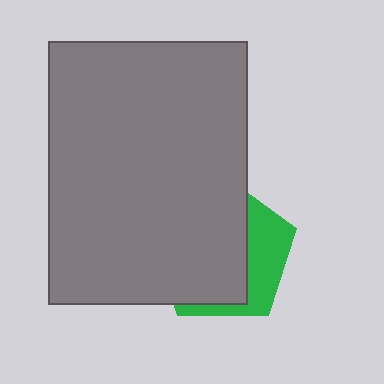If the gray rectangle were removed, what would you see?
You would see the complete green pentagon.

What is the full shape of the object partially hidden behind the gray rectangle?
The partially hidden object is a green pentagon.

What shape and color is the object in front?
The object in front is a gray rectangle.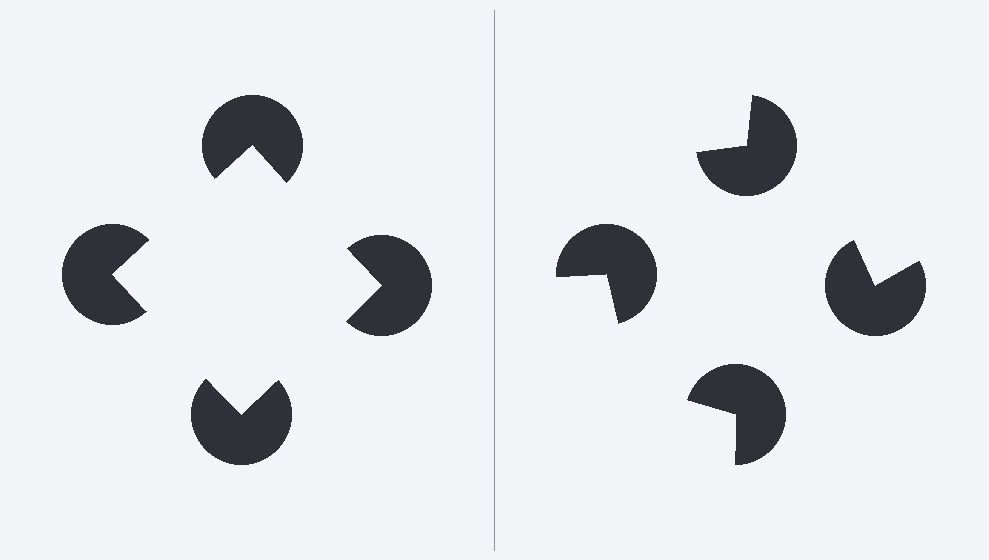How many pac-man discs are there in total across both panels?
8 — 4 on each side.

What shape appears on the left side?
An illusory square.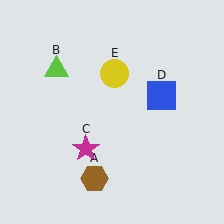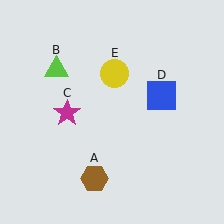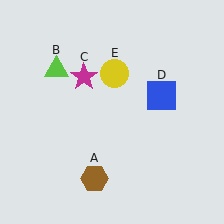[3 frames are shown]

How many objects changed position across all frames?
1 object changed position: magenta star (object C).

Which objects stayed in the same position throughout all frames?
Brown hexagon (object A) and lime triangle (object B) and blue square (object D) and yellow circle (object E) remained stationary.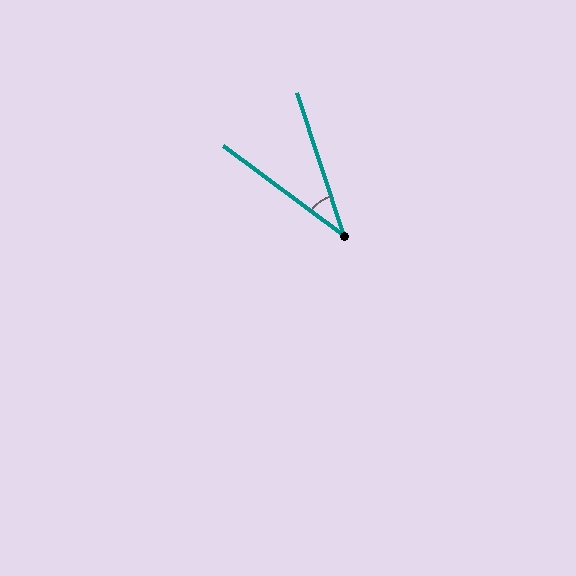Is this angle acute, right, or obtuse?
It is acute.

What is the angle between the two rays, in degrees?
Approximately 35 degrees.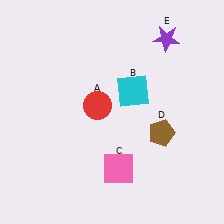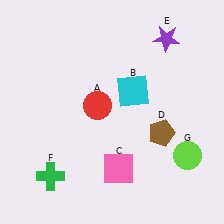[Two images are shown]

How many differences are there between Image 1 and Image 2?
There are 2 differences between the two images.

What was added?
A green cross (F), a lime circle (G) were added in Image 2.